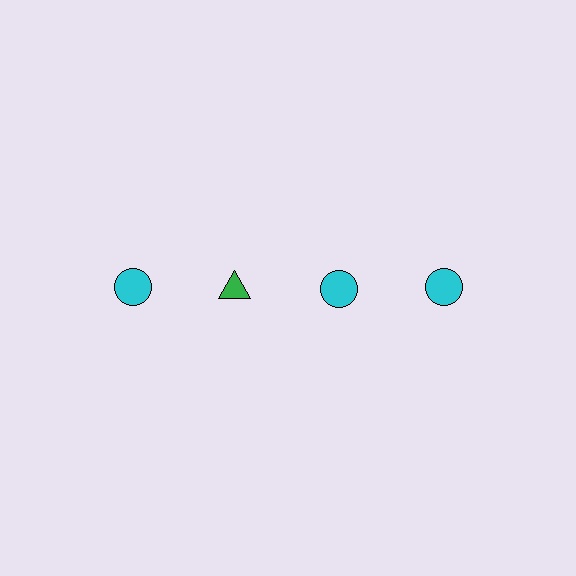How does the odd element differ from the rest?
It differs in both color (green instead of cyan) and shape (triangle instead of circle).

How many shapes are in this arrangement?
There are 4 shapes arranged in a grid pattern.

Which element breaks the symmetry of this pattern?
The green triangle in the top row, second from left column breaks the symmetry. All other shapes are cyan circles.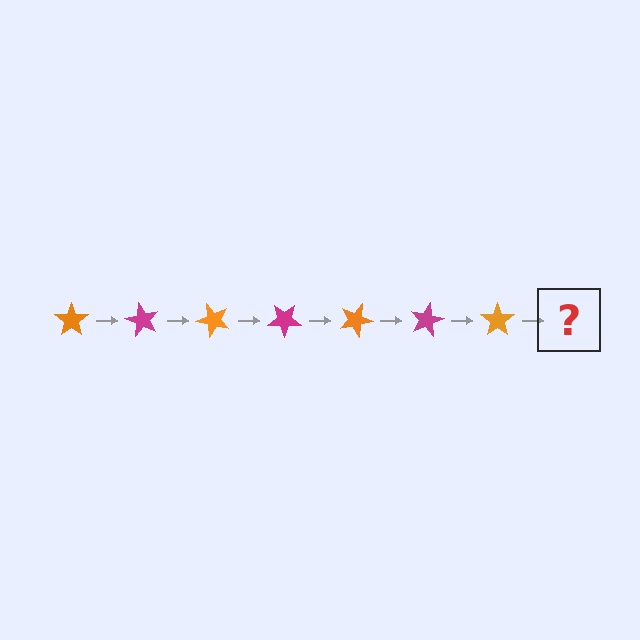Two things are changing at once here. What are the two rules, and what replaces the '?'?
The two rules are that it rotates 60 degrees each step and the color cycles through orange and magenta. The '?' should be a magenta star, rotated 420 degrees from the start.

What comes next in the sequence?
The next element should be a magenta star, rotated 420 degrees from the start.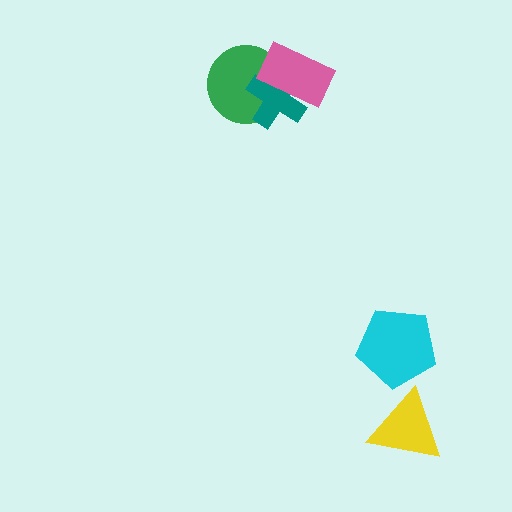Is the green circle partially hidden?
Yes, it is partially covered by another shape.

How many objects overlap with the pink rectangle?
2 objects overlap with the pink rectangle.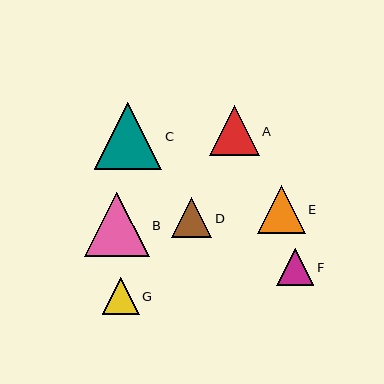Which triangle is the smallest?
Triangle G is the smallest with a size of approximately 37 pixels.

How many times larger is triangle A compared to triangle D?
Triangle A is approximately 1.3 times the size of triangle D.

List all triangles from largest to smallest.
From largest to smallest: C, B, A, E, D, F, G.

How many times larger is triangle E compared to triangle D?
Triangle E is approximately 1.2 times the size of triangle D.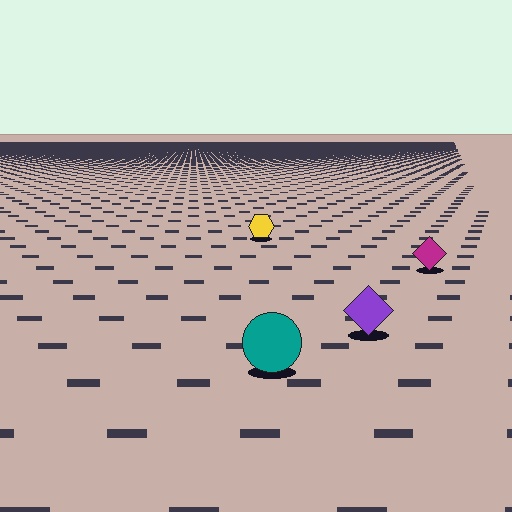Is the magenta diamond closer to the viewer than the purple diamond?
No. The purple diamond is closer — you can tell from the texture gradient: the ground texture is coarser near it.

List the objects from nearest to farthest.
From nearest to farthest: the teal circle, the purple diamond, the magenta diamond, the yellow hexagon.